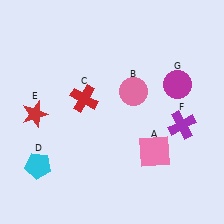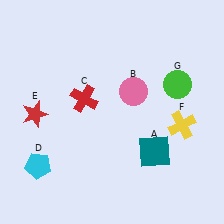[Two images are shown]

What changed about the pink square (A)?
In Image 1, A is pink. In Image 2, it changed to teal.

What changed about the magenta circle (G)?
In Image 1, G is magenta. In Image 2, it changed to green.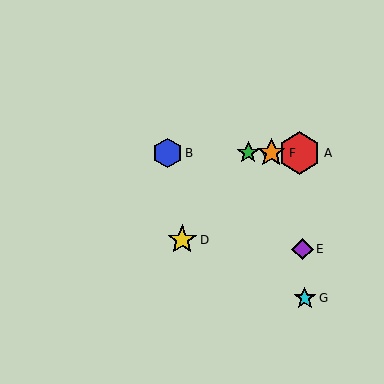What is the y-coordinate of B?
Object B is at y≈153.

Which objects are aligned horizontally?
Objects A, B, C, F are aligned horizontally.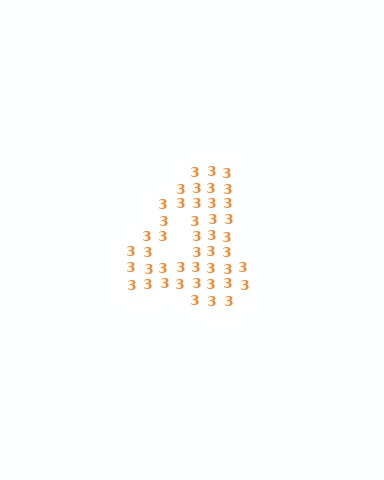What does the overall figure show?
The overall figure shows the digit 4.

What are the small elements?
The small elements are digit 3's.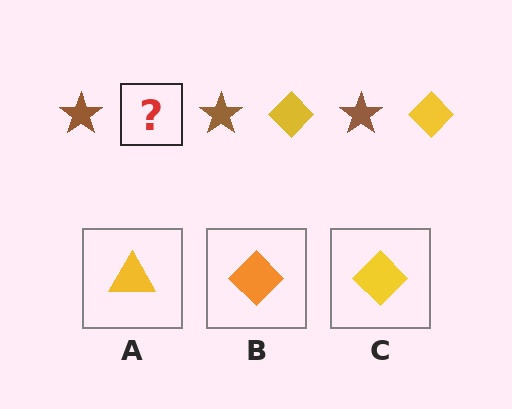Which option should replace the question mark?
Option C.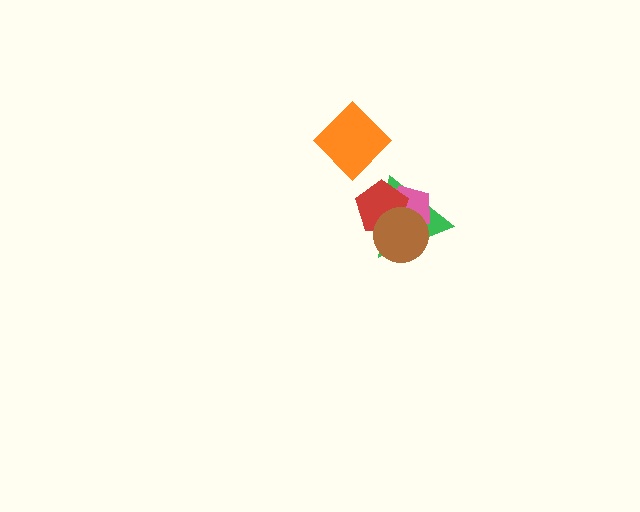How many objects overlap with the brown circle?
3 objects overlap with the brown circle.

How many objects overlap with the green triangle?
3 objects overlap with the green triangle.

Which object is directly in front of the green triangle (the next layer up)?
The pink pentagon is directly in front of the green triangle.